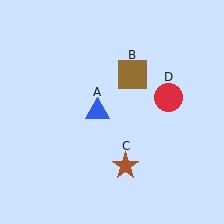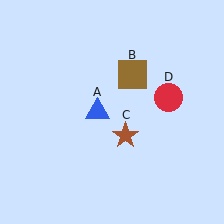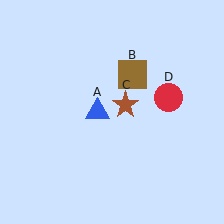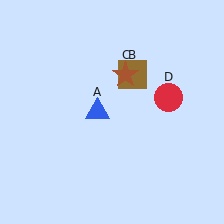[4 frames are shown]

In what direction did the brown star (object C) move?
The brown star (object C) moved up.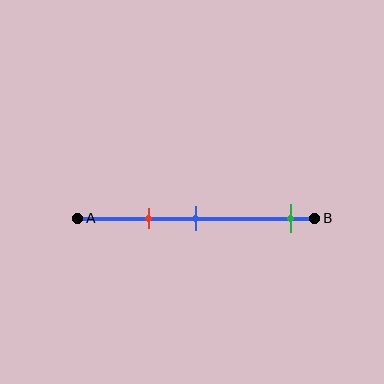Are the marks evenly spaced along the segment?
No, the marks are not evenly spaced.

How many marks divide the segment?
There are 3 marks dividing the segment.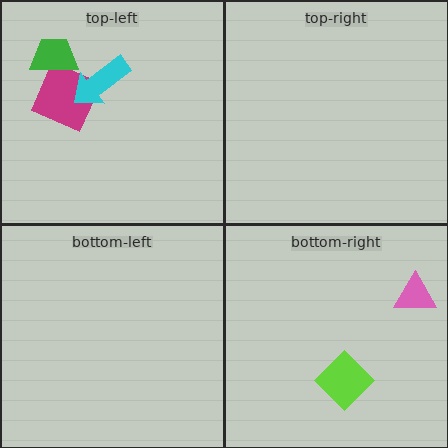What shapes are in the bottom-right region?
The lime diamond, the pink triangle.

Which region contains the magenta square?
The top-left region.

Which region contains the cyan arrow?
The top-left region.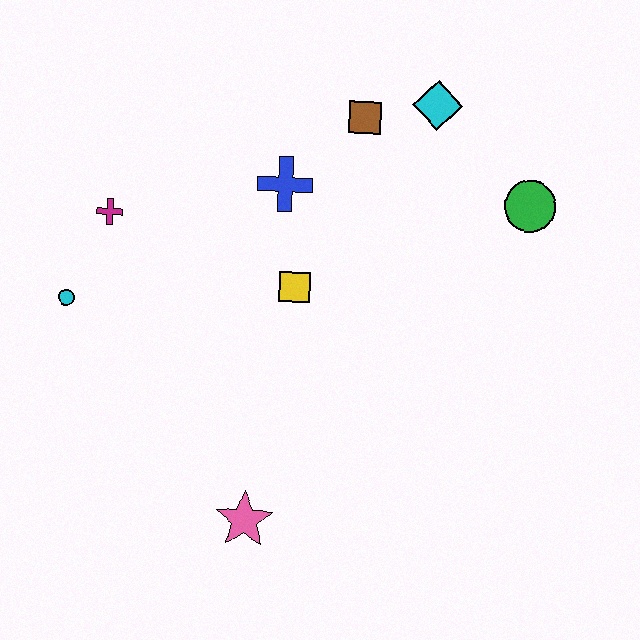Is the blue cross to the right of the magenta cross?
Yes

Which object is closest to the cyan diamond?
The brown square is closest to the cyan diamond.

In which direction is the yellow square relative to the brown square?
The yellow square is below the brown square.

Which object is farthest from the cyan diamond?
The pink star is farthest from the cyan diamond.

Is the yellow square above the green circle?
No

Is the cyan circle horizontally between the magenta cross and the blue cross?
No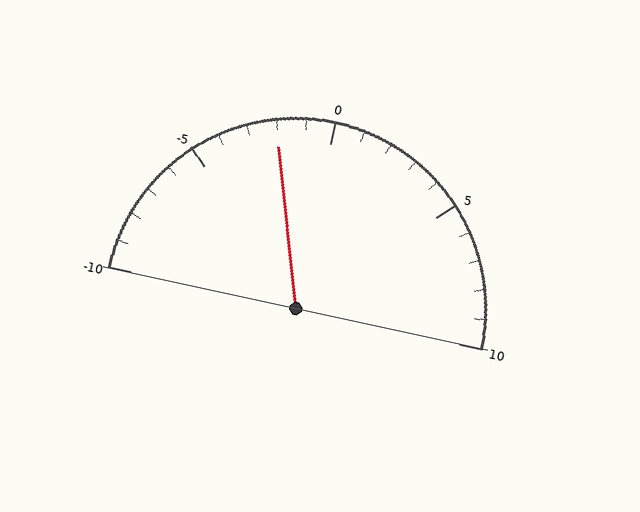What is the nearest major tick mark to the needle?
The nearest major tick mark is 0.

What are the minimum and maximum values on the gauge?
The gauge ranges from -10 to 10.